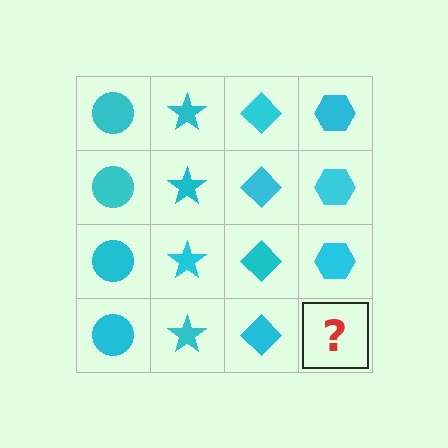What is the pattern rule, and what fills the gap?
The rule is that each column has a consistent shape. The gap should be filled with a cyan hexagon.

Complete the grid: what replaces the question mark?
The question mark should be replaced with a cyan hexagon.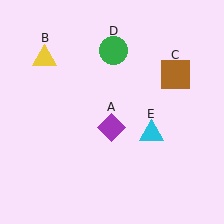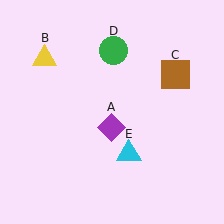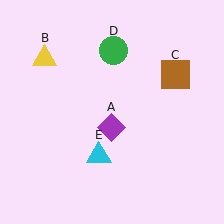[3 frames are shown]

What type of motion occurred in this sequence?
The cyan triangle (object E) rotated clockwise around the center of the scene.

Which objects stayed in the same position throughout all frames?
Purple diamond (object A) and yellow triangle (object B) and brown square (object C) and green circle (object D) remained stationary.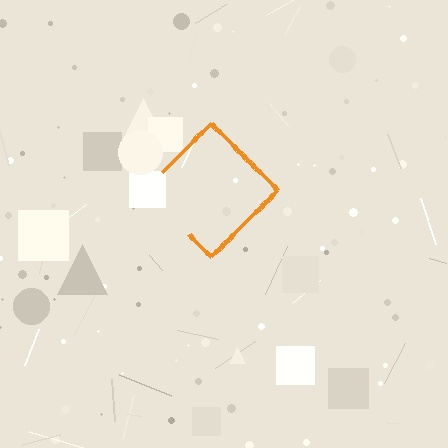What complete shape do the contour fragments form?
The contour fragments form a diamond.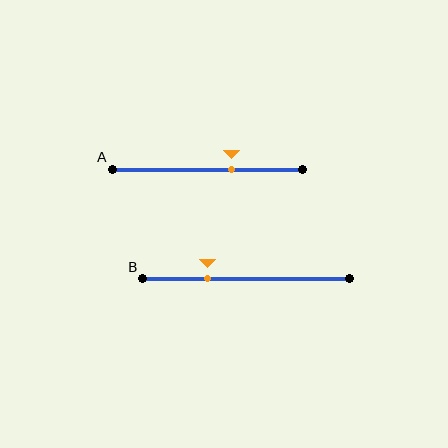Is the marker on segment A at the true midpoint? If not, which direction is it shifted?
No, the marker on segment A is shifted to the right by about 13% of the segment length.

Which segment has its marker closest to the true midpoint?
Segment A has its marker closest to the true midpoint.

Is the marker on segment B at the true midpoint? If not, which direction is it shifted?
No, the marker on segment B is shifted to the left by about 19% of the segment length.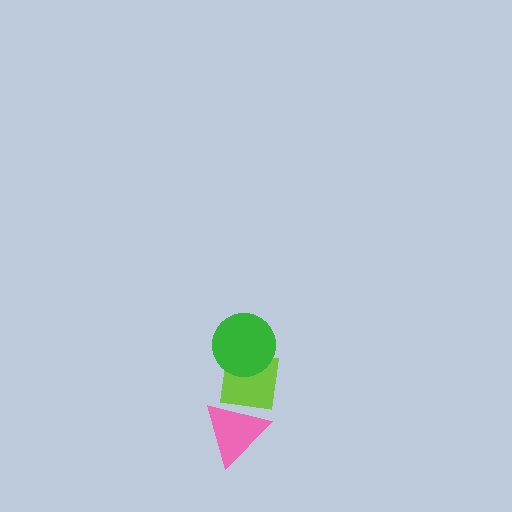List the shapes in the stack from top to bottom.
From top to bottom: the green circle, the lime square, the pink triangle.